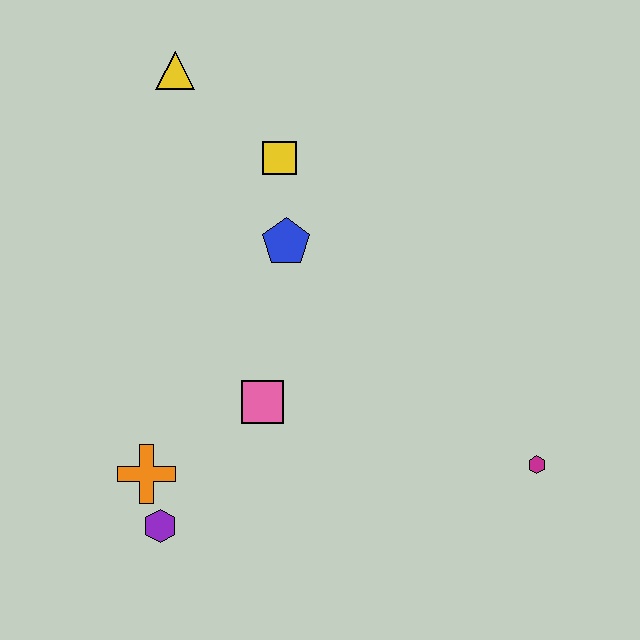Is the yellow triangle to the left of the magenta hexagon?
Yes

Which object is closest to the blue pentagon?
The yellow square is closest to the blue pentagon.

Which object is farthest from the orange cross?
The yellow triangle is farthest from the orange cross.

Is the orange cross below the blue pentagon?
Yes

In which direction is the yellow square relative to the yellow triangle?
The yellow square is to the right of the yellow triangle.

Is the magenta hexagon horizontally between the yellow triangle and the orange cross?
No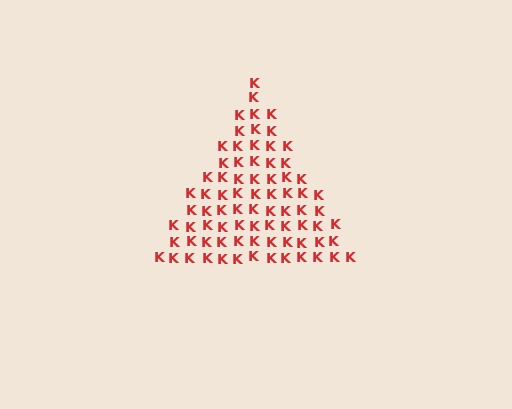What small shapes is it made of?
It is made of small letter K's.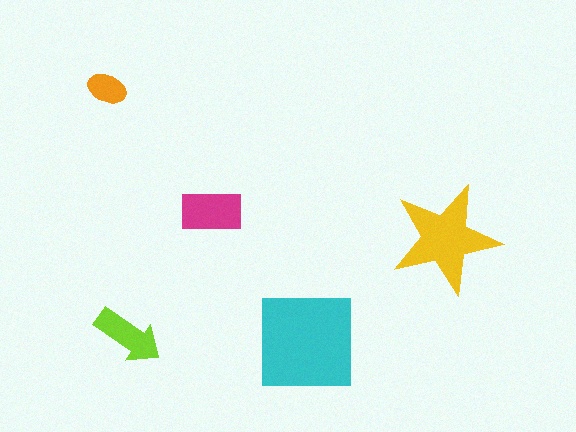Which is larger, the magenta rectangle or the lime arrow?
The magenta rectangle.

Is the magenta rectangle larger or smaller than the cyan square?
Smaller.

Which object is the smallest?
The orange ellipse.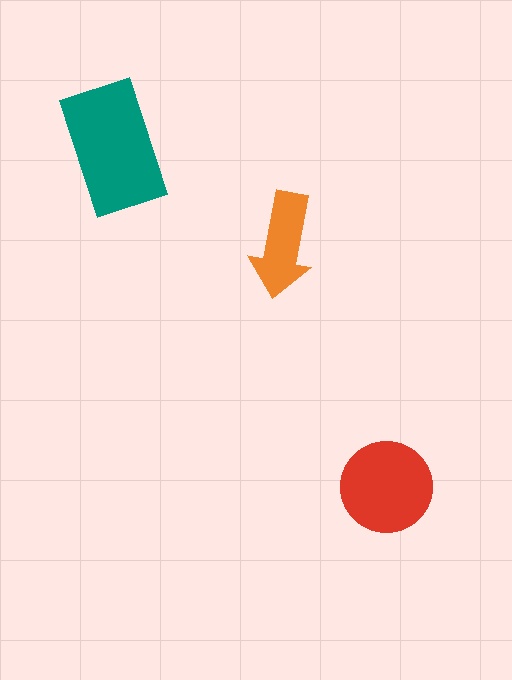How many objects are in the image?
There are 3 objects in the image.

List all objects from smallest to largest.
The orange arrow, the red circle, the teal rectangle.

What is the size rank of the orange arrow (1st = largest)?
3rd.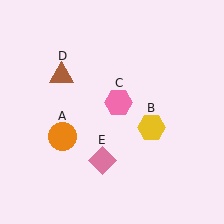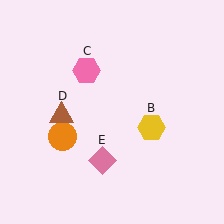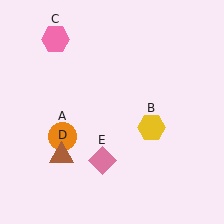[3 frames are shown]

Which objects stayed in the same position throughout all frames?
Orange circle (object A) and yellow hexagon (object B) and pink diamond (object E) remained stationary.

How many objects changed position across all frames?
2 objects changed position: pink hexagon (object C), brown triangle (object D).